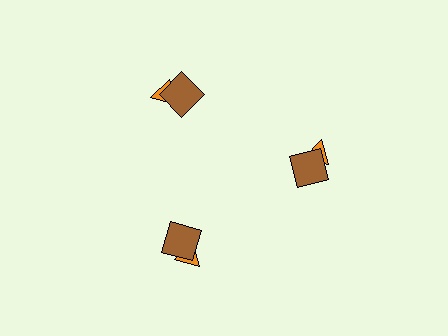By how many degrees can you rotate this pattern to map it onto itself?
The pattern maps onto itself every 120 degrees of rotation.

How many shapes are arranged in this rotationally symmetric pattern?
There are 6 shapes, arranged in 3 groups of 2.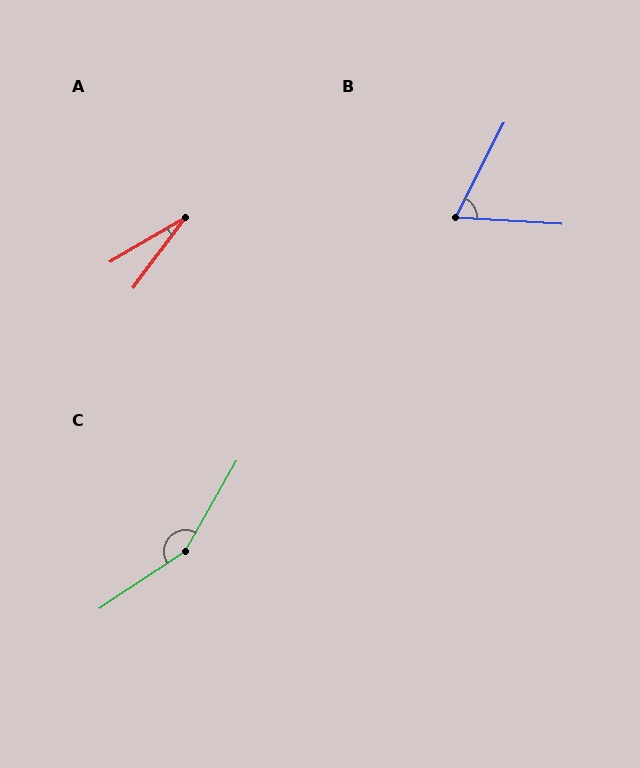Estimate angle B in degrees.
Approximately 67 degrees.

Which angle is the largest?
C, at approximately 153 degrees.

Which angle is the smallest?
A, at approximately 23 degrees.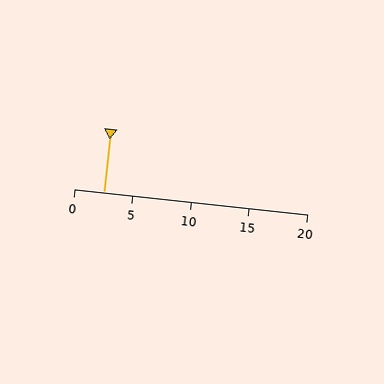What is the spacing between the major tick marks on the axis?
The major ticks are spaced 5 apart.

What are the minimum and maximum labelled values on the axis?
The axis runs from 0 to 20.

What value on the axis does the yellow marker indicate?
The marker indicates approximately 2.5.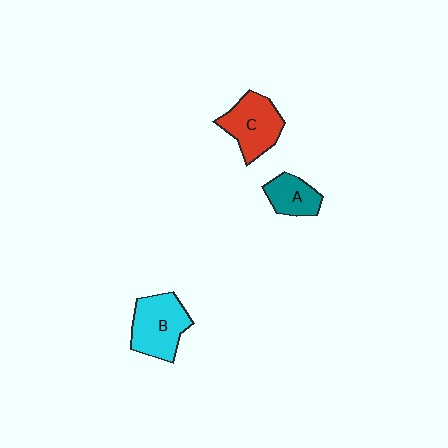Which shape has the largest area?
Shape B (cyan).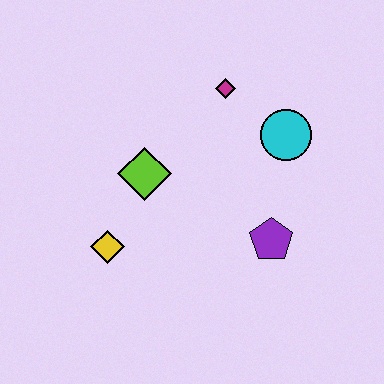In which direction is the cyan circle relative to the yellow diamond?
The cyan circle is to the right of the yellow diamond.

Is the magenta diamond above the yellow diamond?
Yes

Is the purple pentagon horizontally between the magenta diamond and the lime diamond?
No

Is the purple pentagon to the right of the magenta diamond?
Yes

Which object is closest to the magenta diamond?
The cyan circle is closest to the magenta diamond.